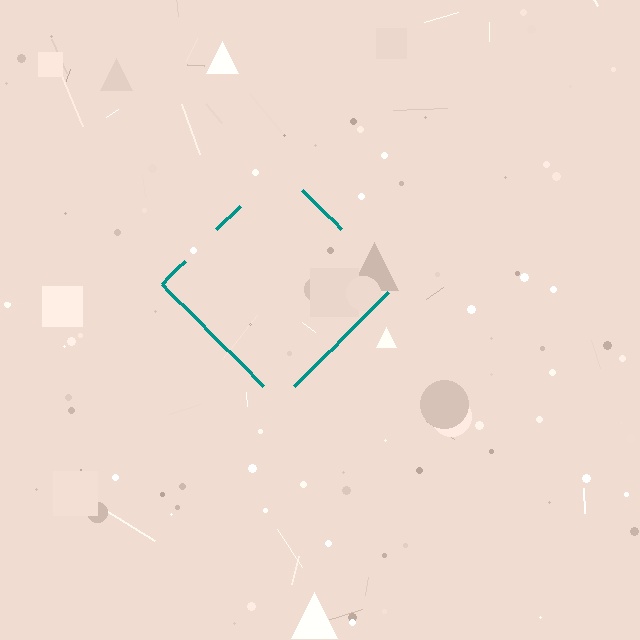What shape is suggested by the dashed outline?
The dashed outline suggests a diamond.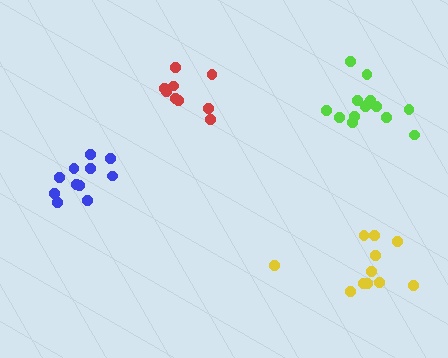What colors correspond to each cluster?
The clusters are colored: lime, blue, red, yellow.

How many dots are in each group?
Group 1: 14 dots, Group 2: 11 dots, Group 3: 9 dots, Group 4: 11 dots (45 total).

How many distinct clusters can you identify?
There are 4 distinct clusters.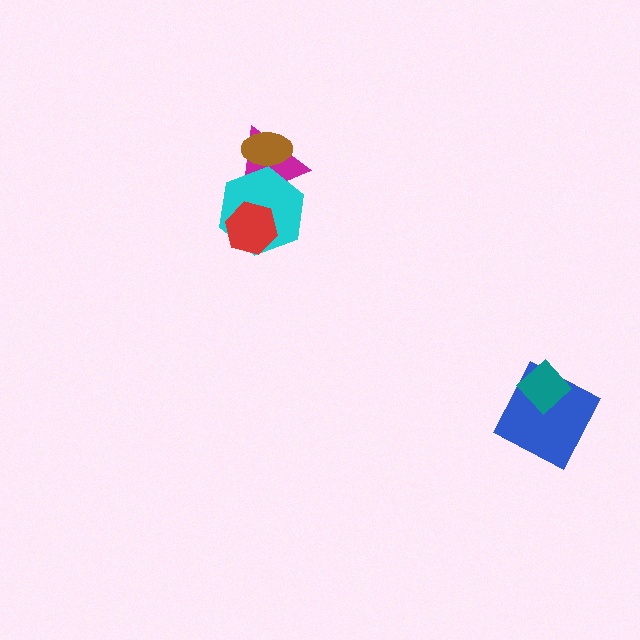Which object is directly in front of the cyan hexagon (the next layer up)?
The brown ellipse is directly in front of the cyan hexagon.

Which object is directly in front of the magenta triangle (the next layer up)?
The cyan hexagon is directly in front of the magenta triangle.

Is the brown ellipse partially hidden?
No, no other shape covers it.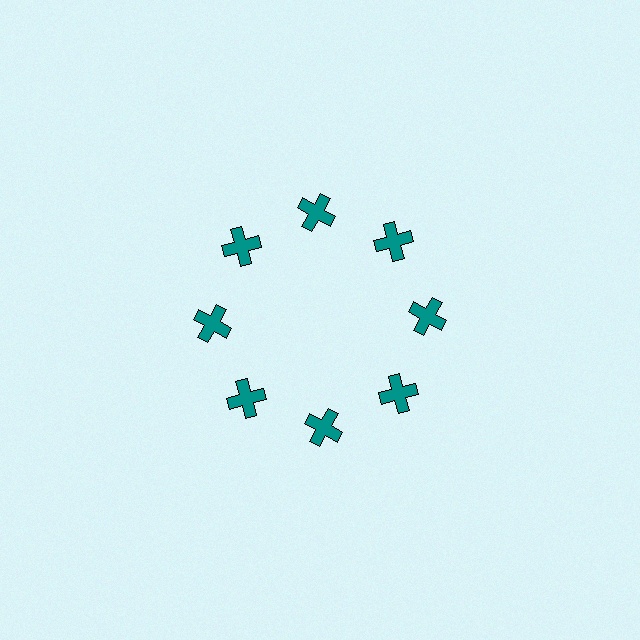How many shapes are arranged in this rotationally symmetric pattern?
There are 8 shapes, arranged in 8 groups of 1.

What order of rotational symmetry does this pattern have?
This pattern has 8-fold rotational symmetry.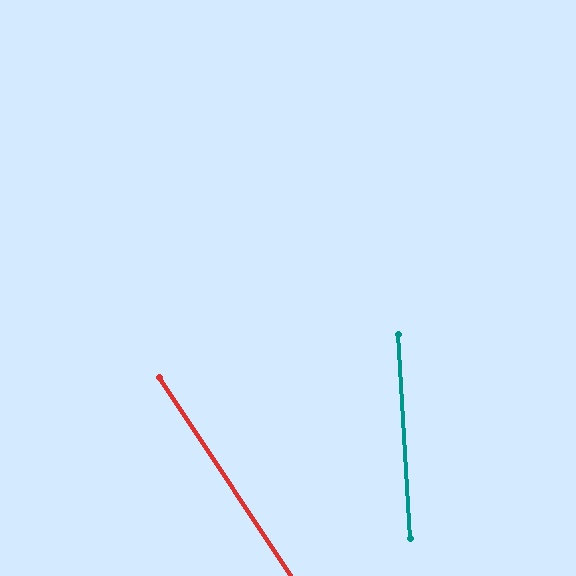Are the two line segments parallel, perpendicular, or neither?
Neither parallel nor perpendicular — they differ by about 30°.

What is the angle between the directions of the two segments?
Approximately 30 degrees.